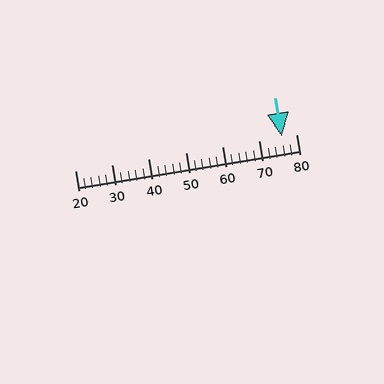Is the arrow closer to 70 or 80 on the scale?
The arrow is closer to 80.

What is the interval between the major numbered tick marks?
The major tick marks are spaced 10 units apart.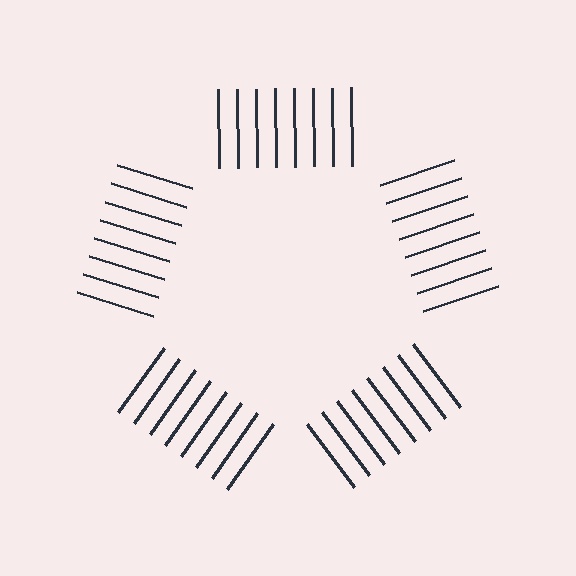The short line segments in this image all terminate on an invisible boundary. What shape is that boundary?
An illusory pentagon — the line segments terminate on its edges but no continuous stroke is drawn.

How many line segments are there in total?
40 — 8 along each of the 5 edges.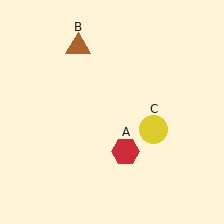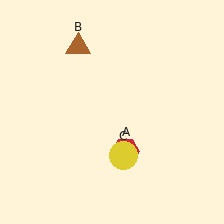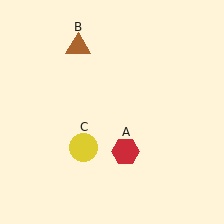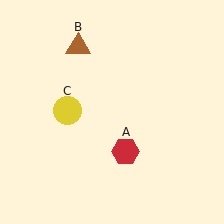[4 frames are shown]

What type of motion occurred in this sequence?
The yellow circle (object C) rotated clockwise around the center of the scene.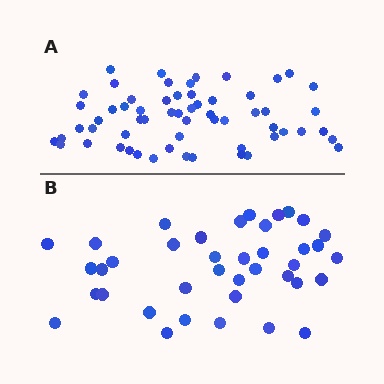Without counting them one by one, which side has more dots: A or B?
Region A (the top region) has more dots.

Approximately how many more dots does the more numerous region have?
Region A has approximately 20 more dots than region B.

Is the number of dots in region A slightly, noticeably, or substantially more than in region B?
Region A has substantially more. The ratio is roughly 1.5 to 1.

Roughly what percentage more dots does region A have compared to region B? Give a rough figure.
About 55% more.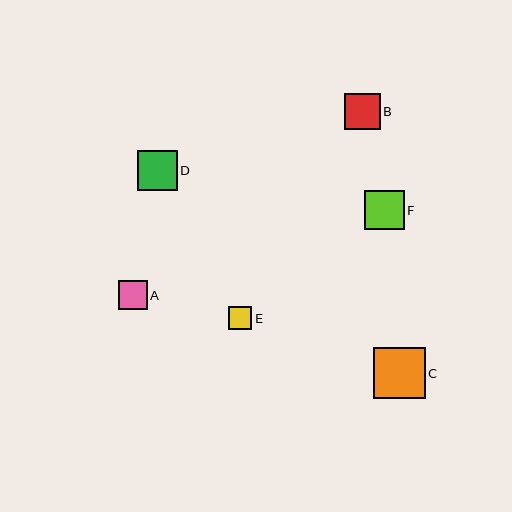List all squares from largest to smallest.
From largest to smallest: C, D, F, B, A, E.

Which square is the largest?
Square C is the largest with a size of approximately 52 pixels.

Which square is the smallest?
Square E is the smallest with a size of approximately 23 pixels.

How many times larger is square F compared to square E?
Square F is approximately 1.7 times the size of square E.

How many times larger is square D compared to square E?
Square D is approximately 1.7 times the size of square E.